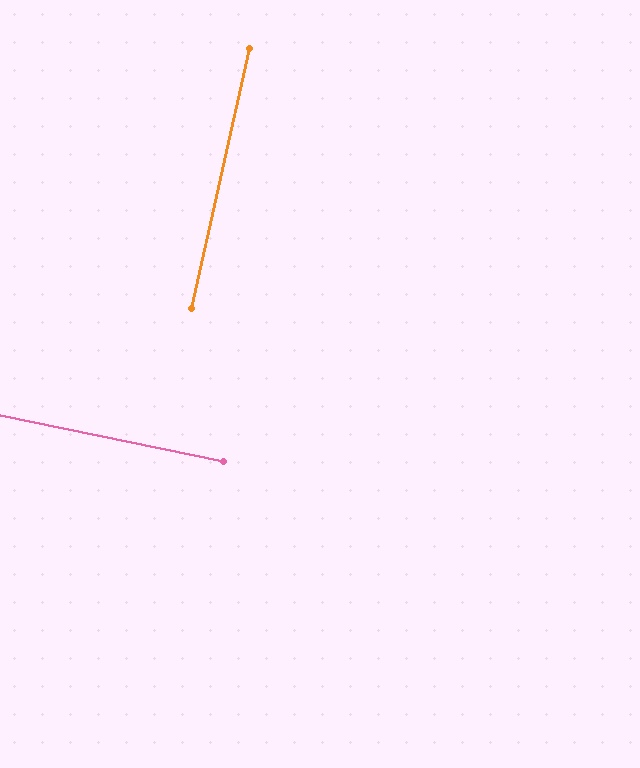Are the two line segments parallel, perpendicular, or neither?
Perpendicular — they meet at approximately 89°.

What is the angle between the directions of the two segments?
Approximately 89 degrees.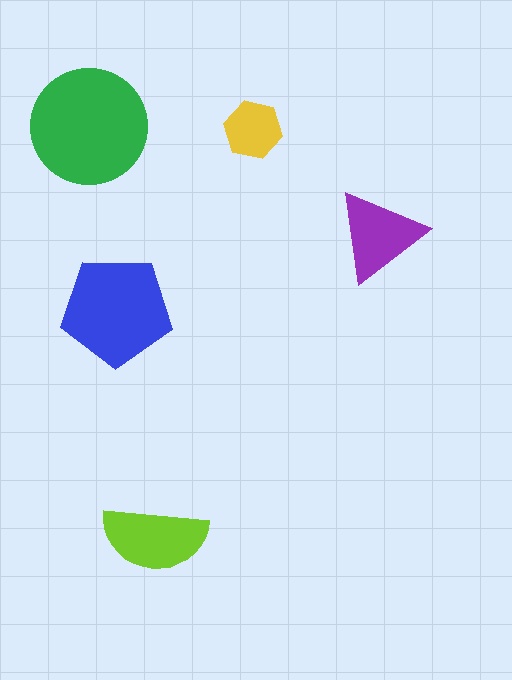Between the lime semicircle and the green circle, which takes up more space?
The green circle.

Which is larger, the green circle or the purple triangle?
The green circle.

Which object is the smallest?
The yellow hexagon.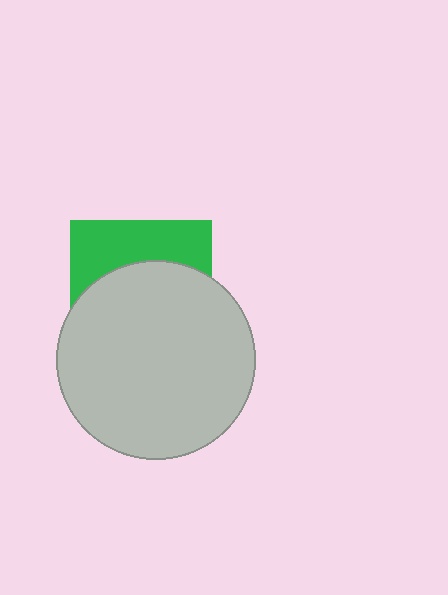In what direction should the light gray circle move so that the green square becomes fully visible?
The light gray circle should move down. That is the shortest direction to clear the overlap and leave the green square fully visible.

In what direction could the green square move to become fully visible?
The green square could move up. That would shift it out from behind the light gray circle entirely.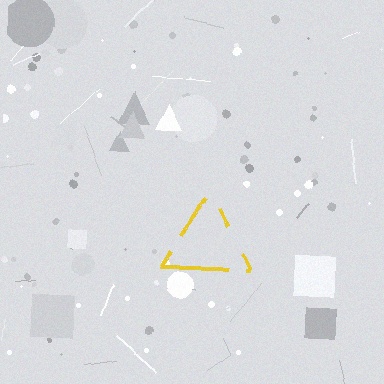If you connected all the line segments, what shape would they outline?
They would outline a triangle.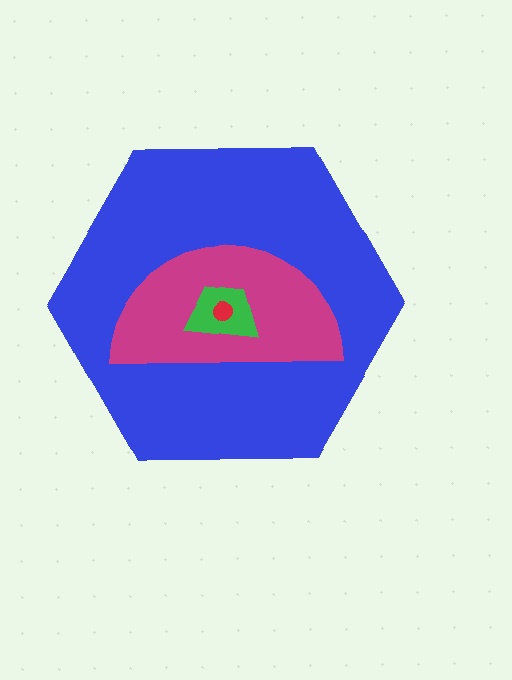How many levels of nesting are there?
4.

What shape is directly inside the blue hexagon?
The magenta semicircle.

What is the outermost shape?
The blue hexagon.